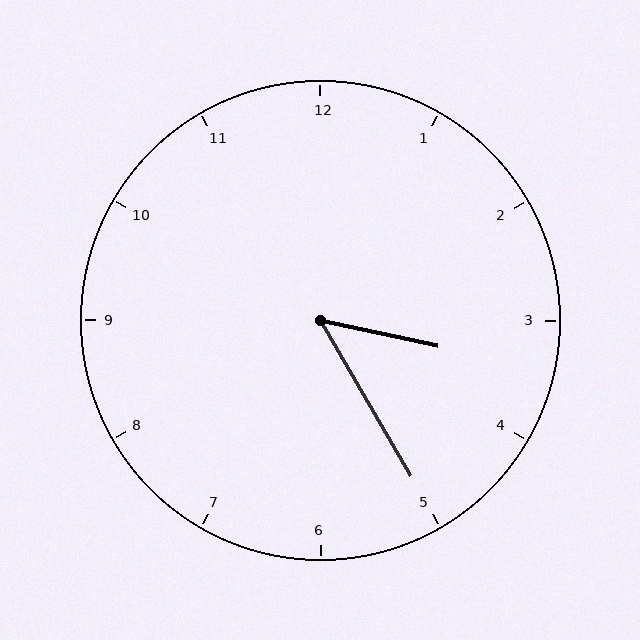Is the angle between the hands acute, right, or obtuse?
It is acute.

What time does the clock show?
3:25.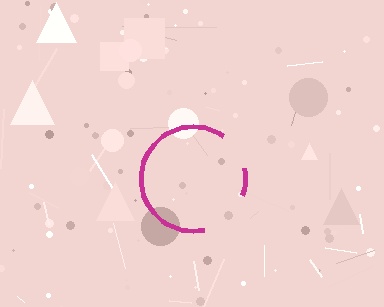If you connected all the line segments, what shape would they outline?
They would outline a circle.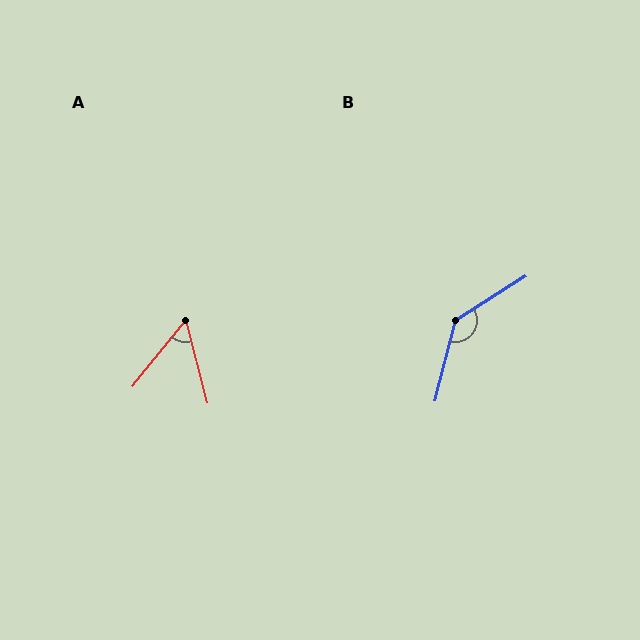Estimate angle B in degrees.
Approximately 137 degrees.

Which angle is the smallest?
A, at approximately 53 degrees.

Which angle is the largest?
B, at approximately 137 degrees.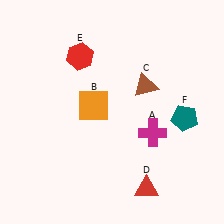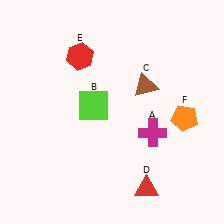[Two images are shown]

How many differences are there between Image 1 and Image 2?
There are 2 differences between the two images.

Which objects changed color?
B changed from orange to lime. F changed from teal to orange.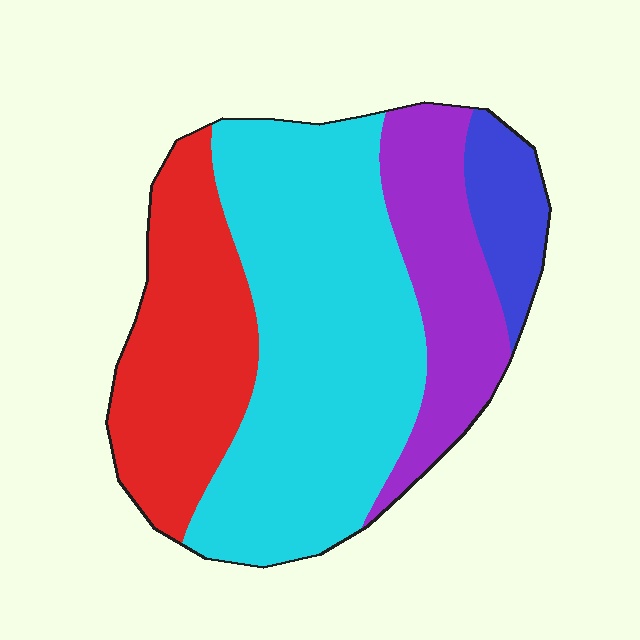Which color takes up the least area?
Blue, at roughly 10%.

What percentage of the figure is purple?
Purple takes up about one fifth (1/5) of the figure.